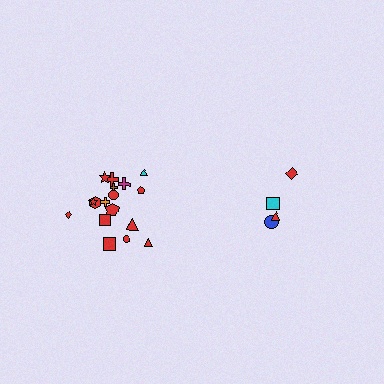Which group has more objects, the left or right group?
The left group.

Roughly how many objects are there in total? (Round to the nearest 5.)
Roughly 20 objects in total.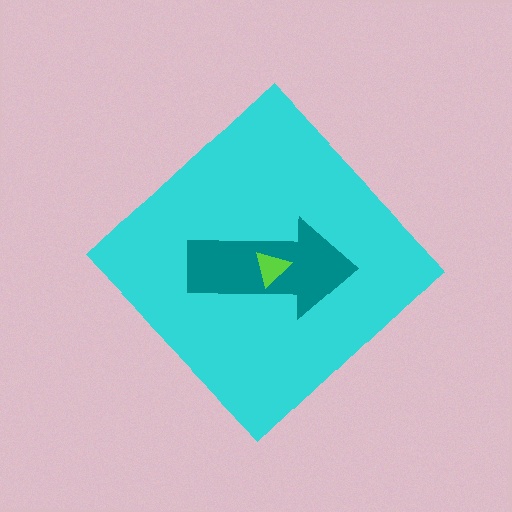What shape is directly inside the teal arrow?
The lime triangle.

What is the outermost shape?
The cyan diamond.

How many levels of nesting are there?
3.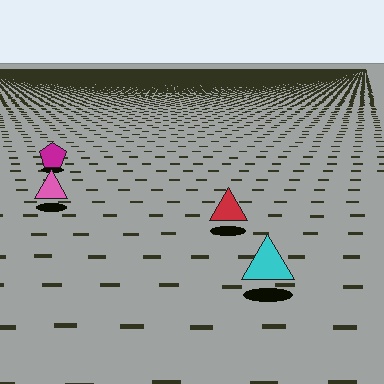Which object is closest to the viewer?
The cyan triangle is closest. The texture marks near it are larger and more spread out.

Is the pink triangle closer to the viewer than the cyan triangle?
No. The cyan triangle is closer — you can tell from the texture gradient: the ground texture is coarser near it.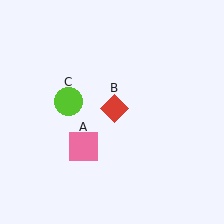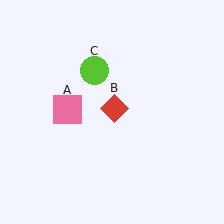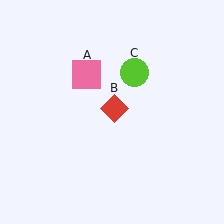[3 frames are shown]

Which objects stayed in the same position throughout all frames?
Red diamond (object B) remained stationary.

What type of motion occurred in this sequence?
The pink square (object A), lime circle (object C) rotated clockwise around the center of the scene.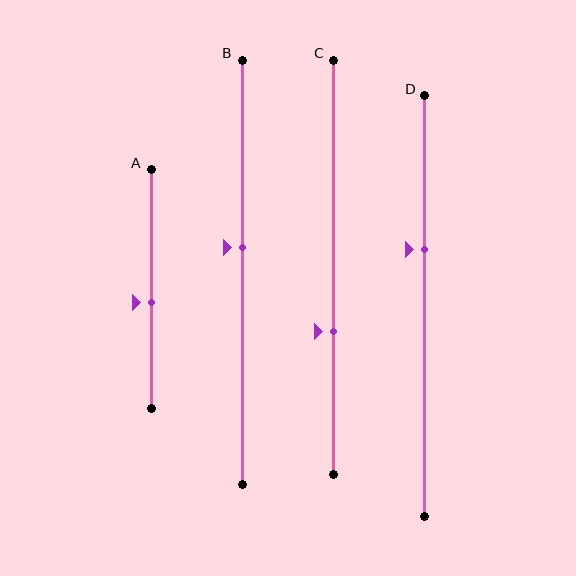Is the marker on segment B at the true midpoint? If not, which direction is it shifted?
No, the marker on segment B is shifted upward by about 6% of the segment length.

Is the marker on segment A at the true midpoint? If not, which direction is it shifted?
No, the marker on segment A is shifted downward by about 6% of the segment length.